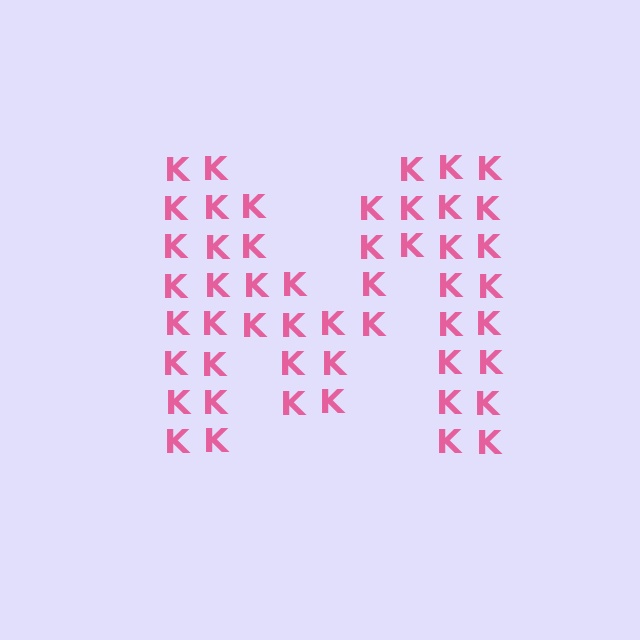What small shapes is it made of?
It is made of small letter K's.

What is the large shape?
The large shape is the letter M.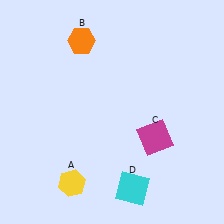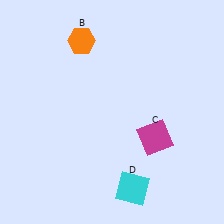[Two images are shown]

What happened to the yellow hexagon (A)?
The yellow hexagon (A) was removed in Image 2. It was in the bottom-left area of Image 1.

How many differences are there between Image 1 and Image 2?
There is 1 difference between the two images.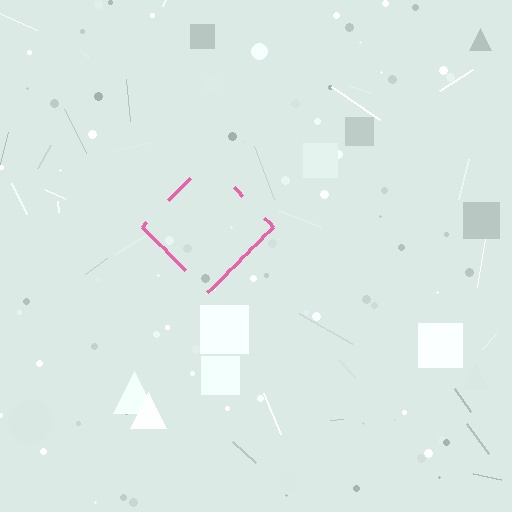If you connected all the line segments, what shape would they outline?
They would outline a diamond.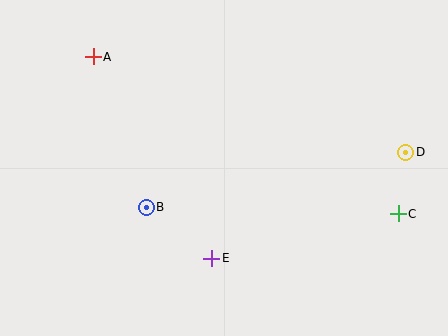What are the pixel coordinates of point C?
Point C is at (398, 214).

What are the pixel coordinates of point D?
Point D is at (406, 152).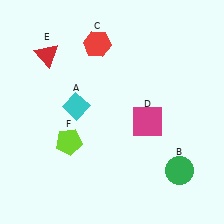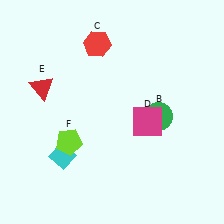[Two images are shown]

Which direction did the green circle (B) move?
The green circle (B) moved up.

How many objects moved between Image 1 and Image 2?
3 objects moved between the two images.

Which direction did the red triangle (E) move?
The red triangle (E) moved down.